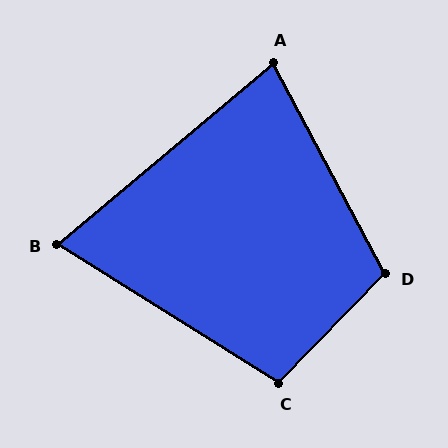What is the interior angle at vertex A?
Approximately 78 degrees (acute).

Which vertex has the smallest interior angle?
B, at approximately 72 degrees.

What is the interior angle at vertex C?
Approximately 102 degrees (obtuse).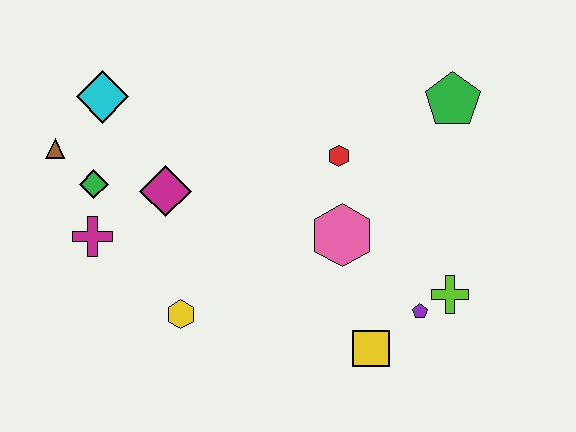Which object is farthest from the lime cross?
The brown triangle is farthest from the lime cross.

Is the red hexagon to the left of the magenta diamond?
No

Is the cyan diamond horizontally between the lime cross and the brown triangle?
Yes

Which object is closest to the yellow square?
The purple pentagon is closest to the yellow square.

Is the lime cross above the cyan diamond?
No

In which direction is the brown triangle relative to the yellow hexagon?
The brown triangle is above the yellow hexagon.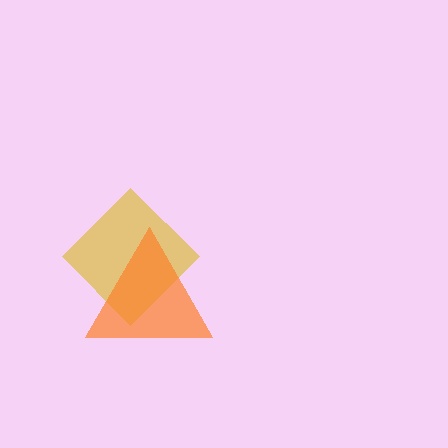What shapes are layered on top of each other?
The layered shapes are: a yellow diamond, an orange triangle.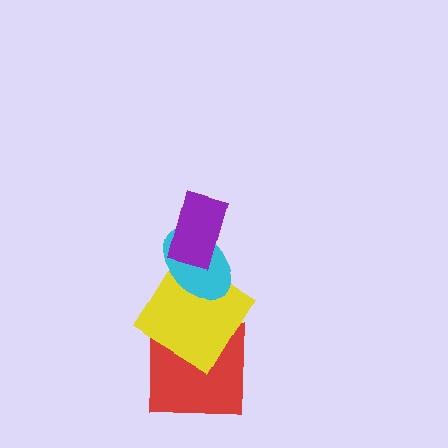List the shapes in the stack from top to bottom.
From top to bottom: the purple rectangle, the cyan ellipse, the yellow diamond, the red square.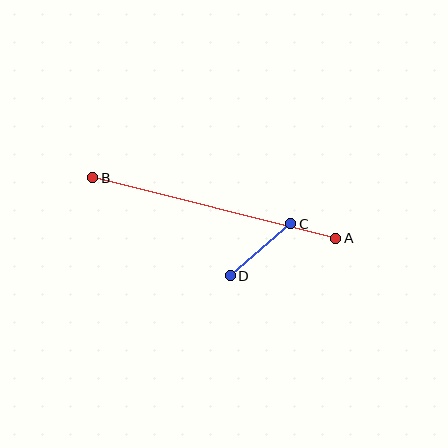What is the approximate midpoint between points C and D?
The midpoint is at approximately (261, 250) pixels.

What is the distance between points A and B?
The distance is approximately 250 pixels.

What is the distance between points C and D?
The distance is approximately 80 pixels.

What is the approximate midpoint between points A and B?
The midpoint is at approximately (214, 208) pixels.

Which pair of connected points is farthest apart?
Points A and B are farthest apart.